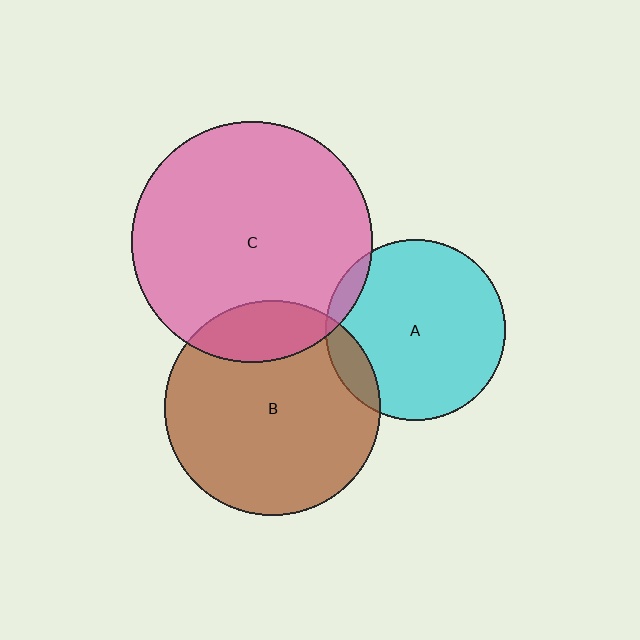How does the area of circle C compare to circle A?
Approximately 1.8 times.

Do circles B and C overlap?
Yes.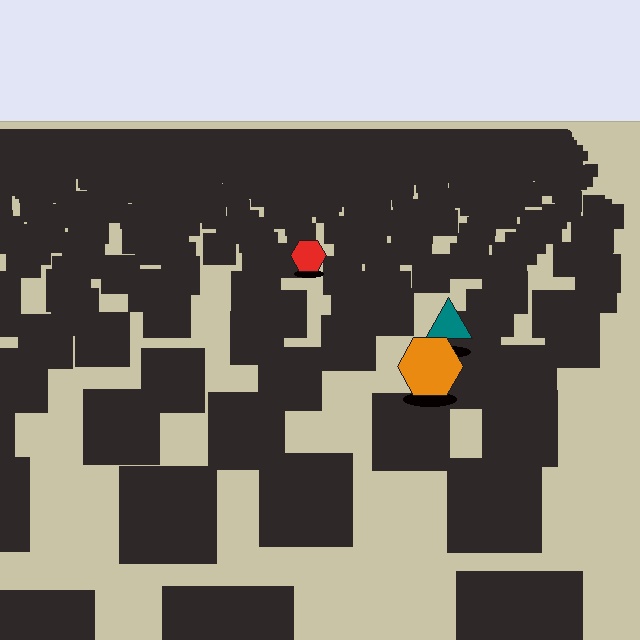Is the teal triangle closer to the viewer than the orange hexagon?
No. The orange hexagon is closer — you can tell from the texture gradient: the ground texture is coarser near it.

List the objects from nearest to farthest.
From nearest to farthest: the orange hexagon, the teal triangle, the red hexagon.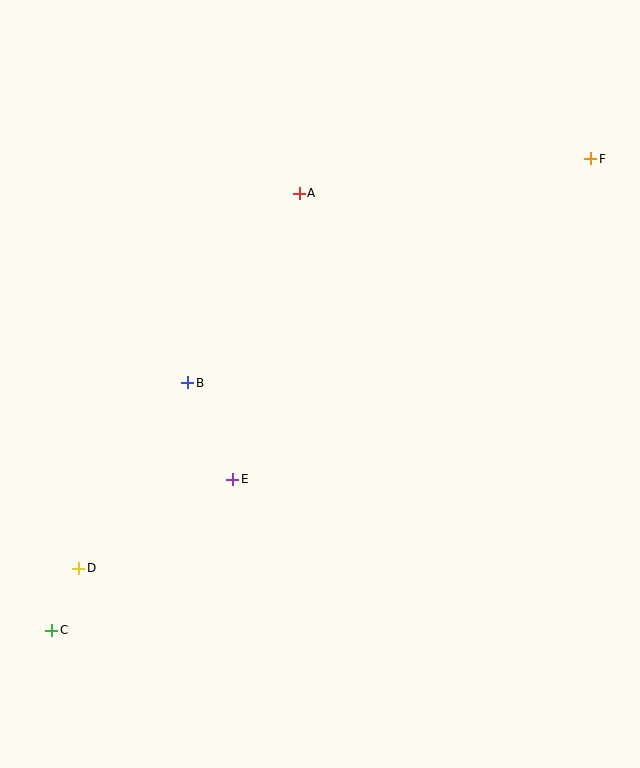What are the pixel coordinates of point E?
Point E is at (233, 479).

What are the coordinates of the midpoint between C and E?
The midpoint between C and E is at (142, 555).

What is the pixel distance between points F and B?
The distance between F and B is 461 pixels.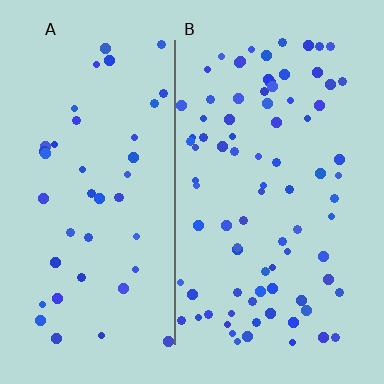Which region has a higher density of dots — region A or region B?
B (the right).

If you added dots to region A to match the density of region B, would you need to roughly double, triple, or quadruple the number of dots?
Approximately double.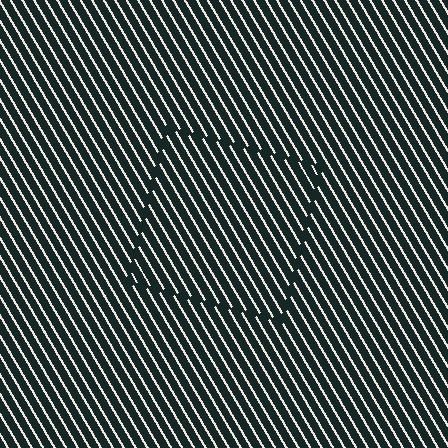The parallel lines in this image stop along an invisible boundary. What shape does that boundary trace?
An illusory square. The interior of the shape contains the same grating, shifted by half a period — the contour is defined by the phase discontinuity where line-ends from the inner and outer gratings abut.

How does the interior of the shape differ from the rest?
The interior of the shape contains the same grating, shifted by half a period — the contour is defined by the phase discontinuity where line-ends from the inner and outer gratings abut.